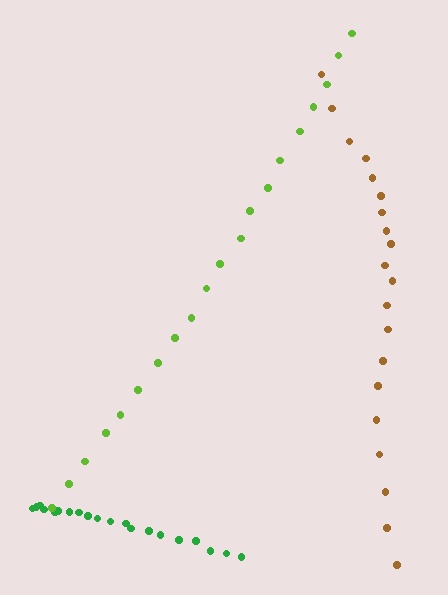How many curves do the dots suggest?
There are 3 distinct paths.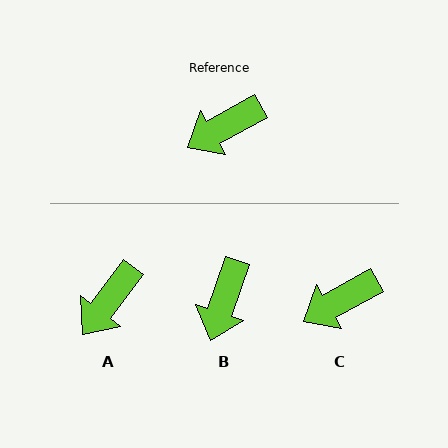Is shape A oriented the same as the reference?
No, it is off by about 24 degrees.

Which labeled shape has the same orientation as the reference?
C.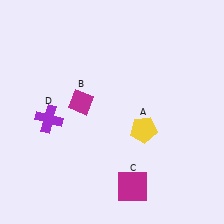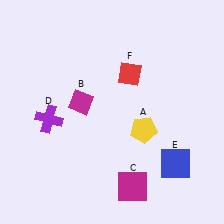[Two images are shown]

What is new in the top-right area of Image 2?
A red diamond (F) was added in the top-right area of Image 2.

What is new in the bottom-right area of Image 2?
A blue square (E) was added in the bottom-right area of Image 2.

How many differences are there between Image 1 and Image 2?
There are 2 differences between the two images.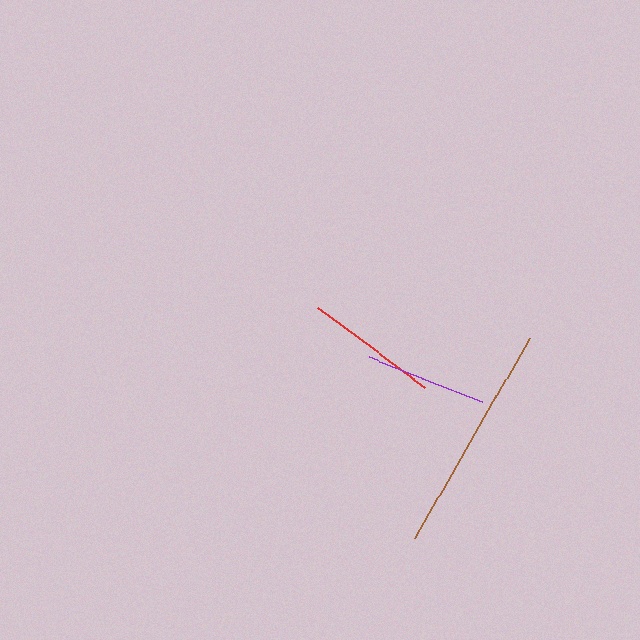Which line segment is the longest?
The brown line is the longest at approximately 231 pixels.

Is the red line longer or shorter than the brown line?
The brown line is longer than the red line.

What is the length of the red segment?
The red segment is approximately 133 pixels long.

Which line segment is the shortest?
The purple line is the shortest at approximately 122 pixels.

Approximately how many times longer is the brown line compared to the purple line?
The brown line is approximately 1.9 times the length of the purple line.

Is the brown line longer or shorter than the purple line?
The brown line is longer than the purple line.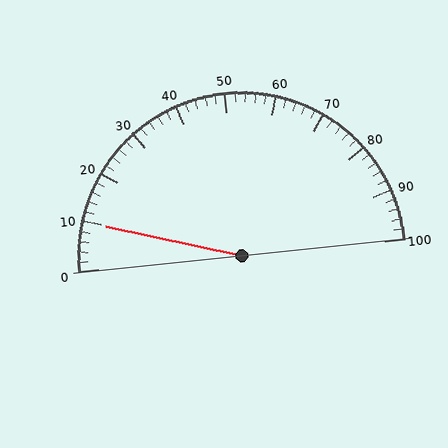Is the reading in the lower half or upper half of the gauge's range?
The reading is in the lower half of the range (0 to 100).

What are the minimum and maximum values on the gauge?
The gauge ranges from 0 to 100.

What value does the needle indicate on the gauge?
The needle indicates approximately 10.